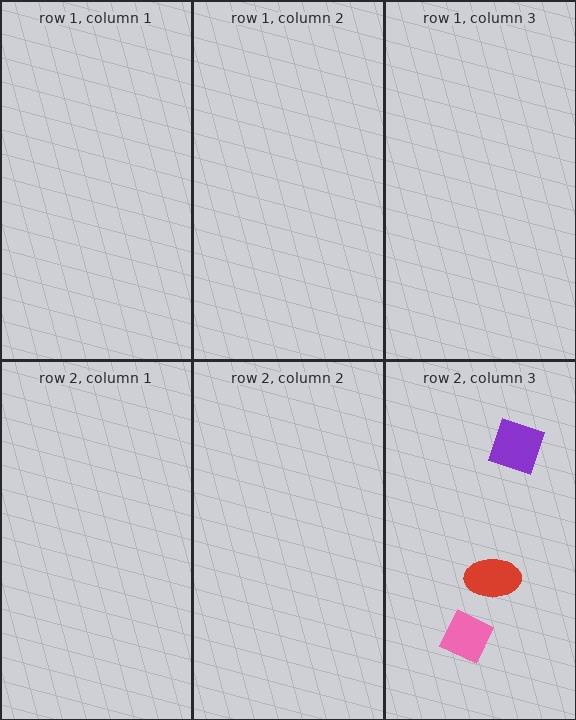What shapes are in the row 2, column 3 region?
The pink square, the red ellipse, the purple diamond.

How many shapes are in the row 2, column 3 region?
3.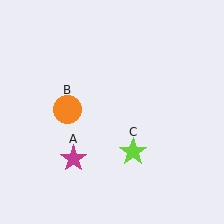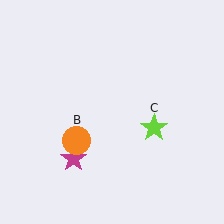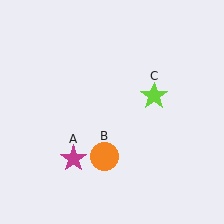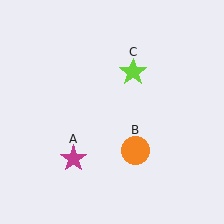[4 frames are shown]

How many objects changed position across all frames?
2 objects changed position: orange circle (object B), lime star (object C).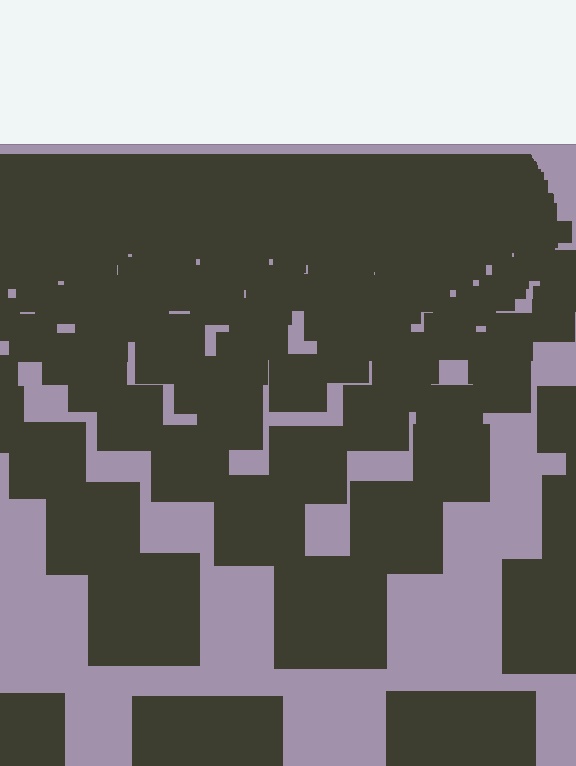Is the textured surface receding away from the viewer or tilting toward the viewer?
The surface is receding away from the viewer. Texture elements get smaller and denser toward the top.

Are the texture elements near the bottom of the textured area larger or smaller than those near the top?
Larger. Near the bottom, elements are closer to the viewer and appear at a bigger on-screen size.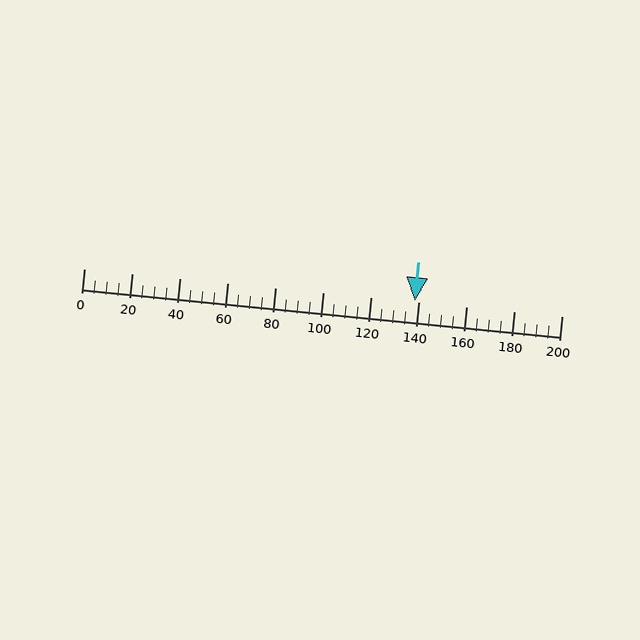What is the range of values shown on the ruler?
The ruler shows values from 0 to 200.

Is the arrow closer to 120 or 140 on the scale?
The arrow is closer to 140.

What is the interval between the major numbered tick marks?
The major tick marks are spaced 20 units apart.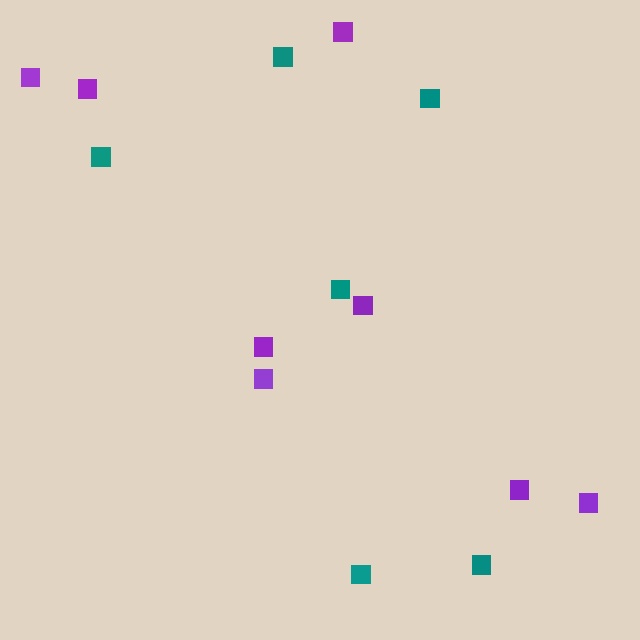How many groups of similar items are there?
There are 2 groups: one group of teal squares (6) and one group of purple squares (8).